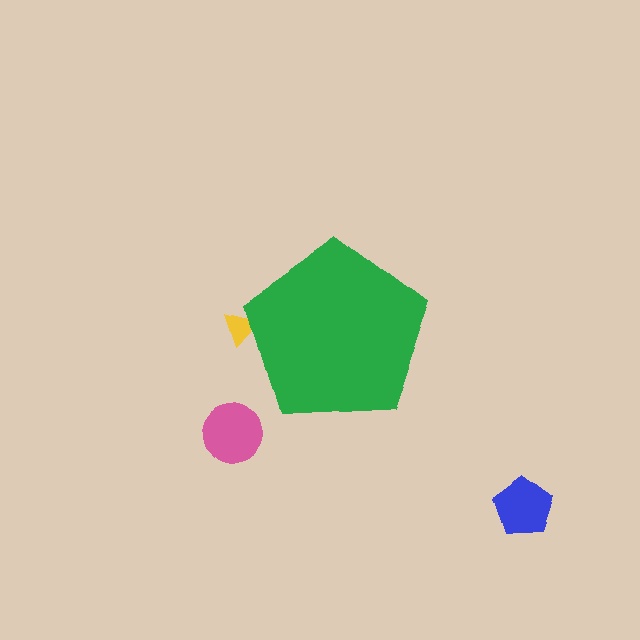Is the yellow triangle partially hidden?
Yes, the yellow triangle is partially hidden behind the green pentagon.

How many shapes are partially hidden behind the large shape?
1 shape is partially hidden.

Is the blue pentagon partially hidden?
No, the blue pentagon is fully visible.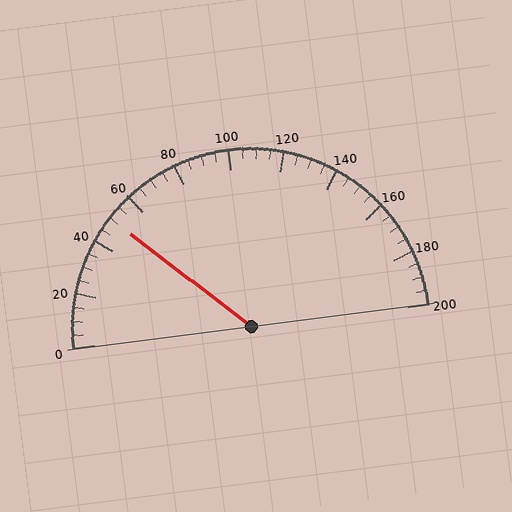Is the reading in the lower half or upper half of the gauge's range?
The reading is in the lower half of the range (0 to 200).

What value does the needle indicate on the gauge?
The needle indicates approximately 50.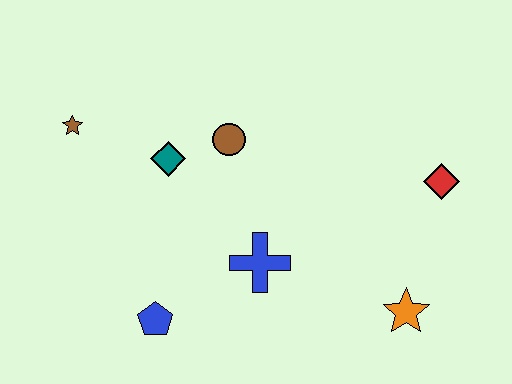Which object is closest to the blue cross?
The blue pentagon is closest to the blue cross.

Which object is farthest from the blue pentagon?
The red diamond is farthest from the blue pentagon.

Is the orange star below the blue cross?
Yes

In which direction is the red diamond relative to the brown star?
The red diamond is to the right of the brown star.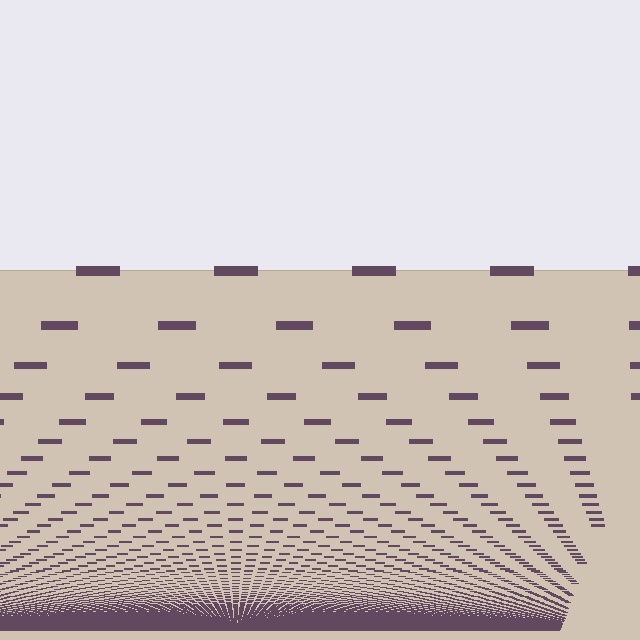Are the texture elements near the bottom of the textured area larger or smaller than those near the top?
Smaller. The gradient is inverted — elements near the bottom are smaller and denser.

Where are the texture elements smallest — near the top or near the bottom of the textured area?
Near the bottom.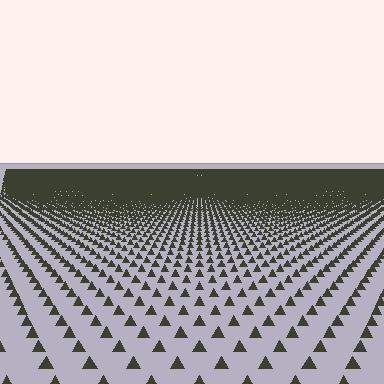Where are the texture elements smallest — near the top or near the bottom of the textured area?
Near the top.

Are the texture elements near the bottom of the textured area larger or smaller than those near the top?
Larger. Near the bottom, elements are closer to the viewer and appear at a bigger on-screen size.